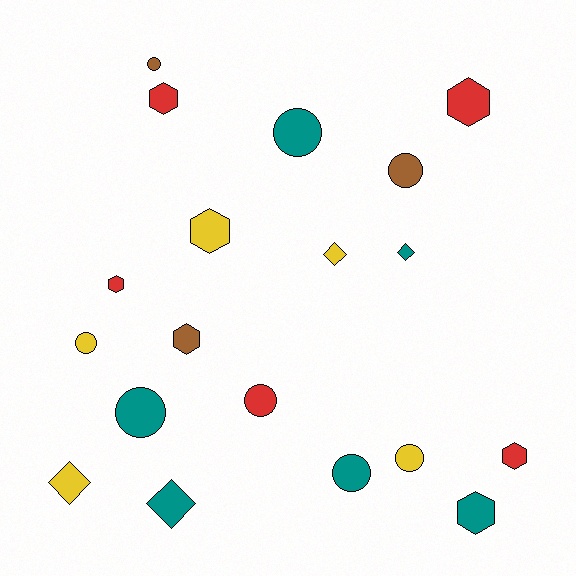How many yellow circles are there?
There are 2 yellow circles.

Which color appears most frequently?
Teal, with 6 objects.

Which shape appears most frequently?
Circle, with 8 objects.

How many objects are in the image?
There are 19 objects.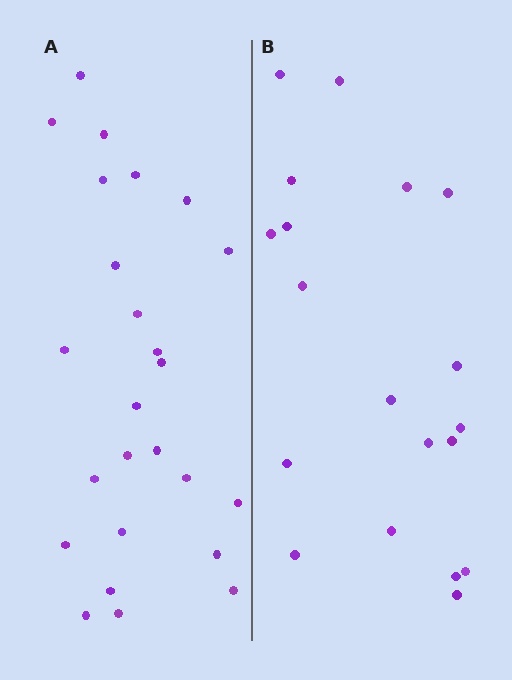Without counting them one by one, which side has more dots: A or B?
Region A (the left region) has more dots.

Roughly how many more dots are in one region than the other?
Region A has about 6 more dots than region B.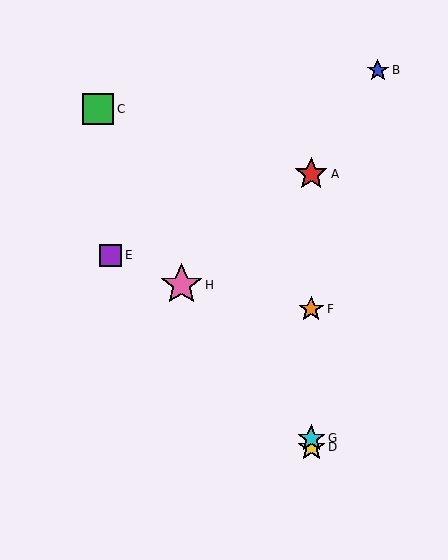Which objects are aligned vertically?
Objects A, D, F, G are aligned vertically.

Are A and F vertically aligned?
Yes, both are at x≈311.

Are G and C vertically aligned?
No, G is at x≈311 and C is at x≈98.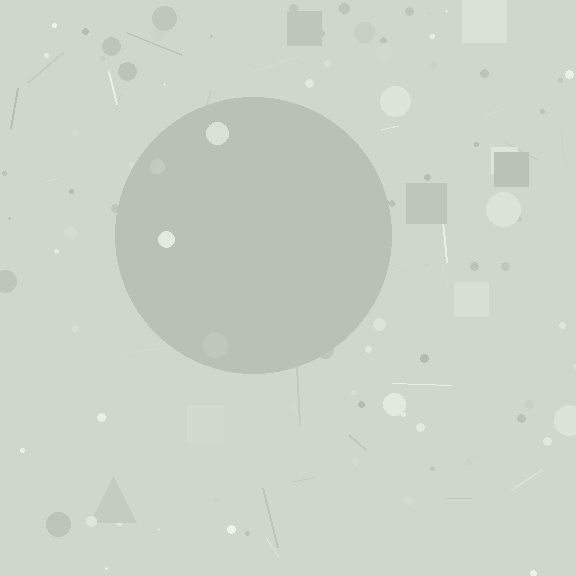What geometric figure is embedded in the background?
A circle is embedded in the background.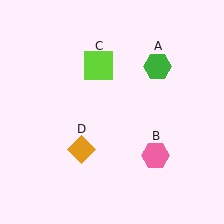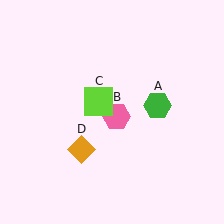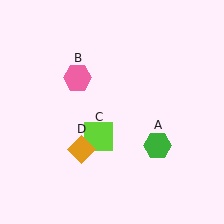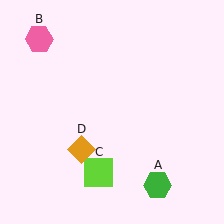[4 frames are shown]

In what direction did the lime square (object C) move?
The lime square (object C) moved down.